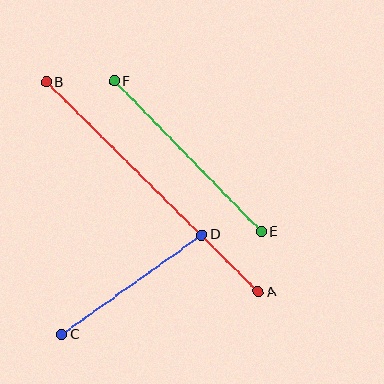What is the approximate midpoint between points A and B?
The midpoint is at approximately (152, 187) pixels.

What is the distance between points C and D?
The distance is approximately 172 pixels.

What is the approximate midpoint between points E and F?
The midpoint is at approximately (188, 156) pixels.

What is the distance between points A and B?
The distance is approximately 298 pixels.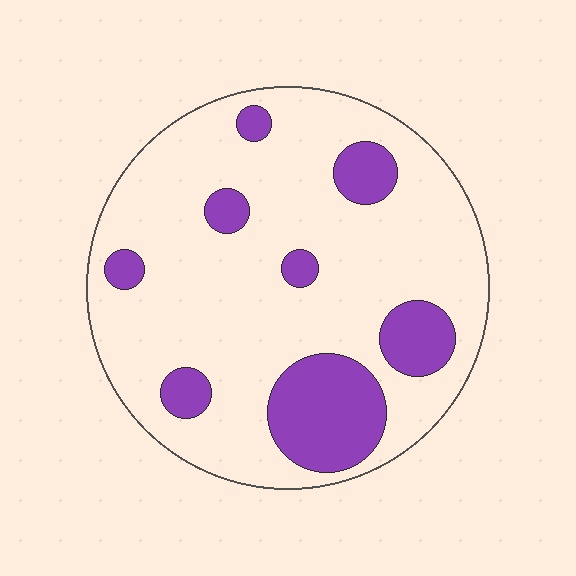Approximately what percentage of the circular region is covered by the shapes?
Approximately 20%.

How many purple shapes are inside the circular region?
8.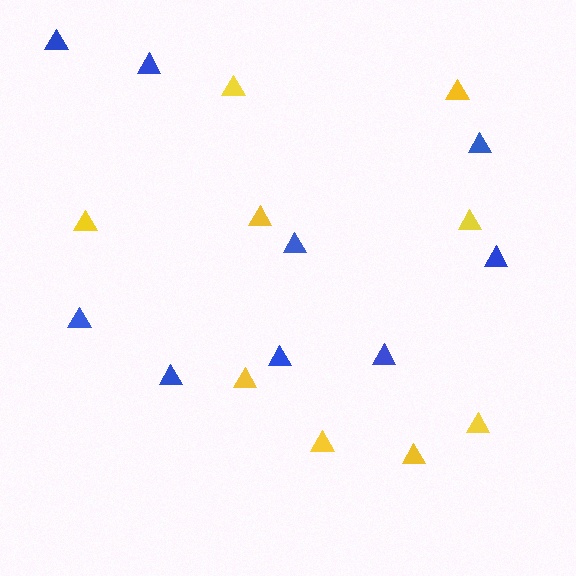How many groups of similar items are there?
There are 2 groups: one group of yellow triangles (9) and one group of blue triangles (9).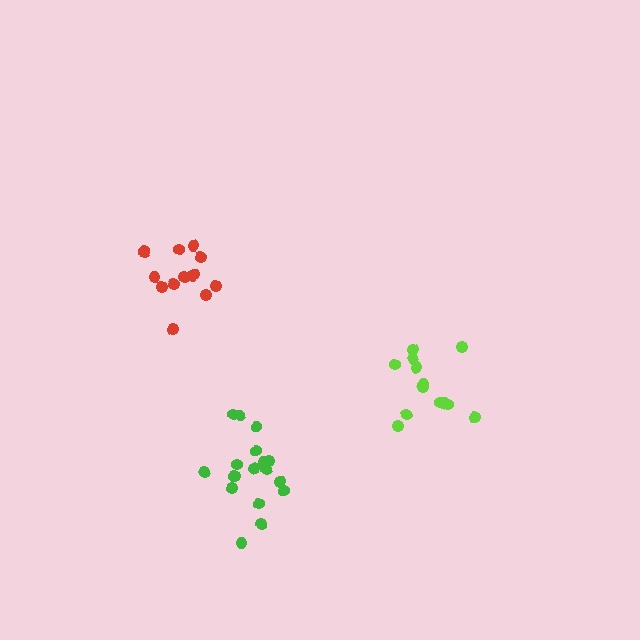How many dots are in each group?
Group 1: 14 dots, Group 2: 13 dots, Group 3: 18 dots (45 total).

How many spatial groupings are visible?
There are 3 spatial groupings.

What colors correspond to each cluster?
The clusters are colored: red, lime, green.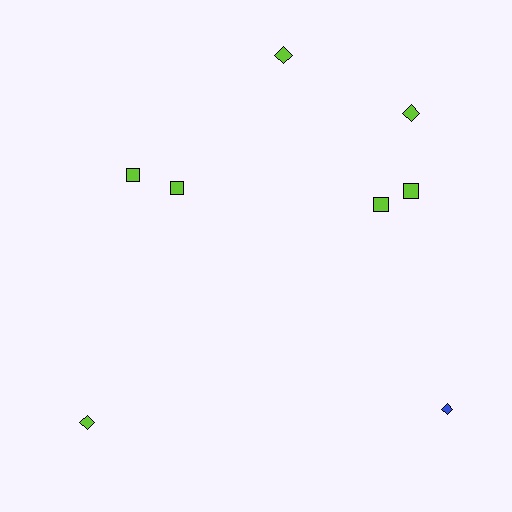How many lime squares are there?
There are 4 lime squares.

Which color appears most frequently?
Lime, with 7 objects.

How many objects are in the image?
There are 8 objects.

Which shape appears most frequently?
Square, with 4 objects.